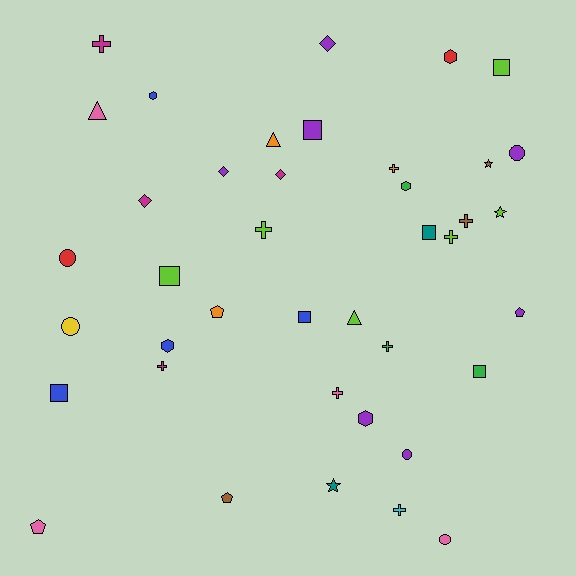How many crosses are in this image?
There are 9 crosses.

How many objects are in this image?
There are 40 objects.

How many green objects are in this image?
There are 3 green objects.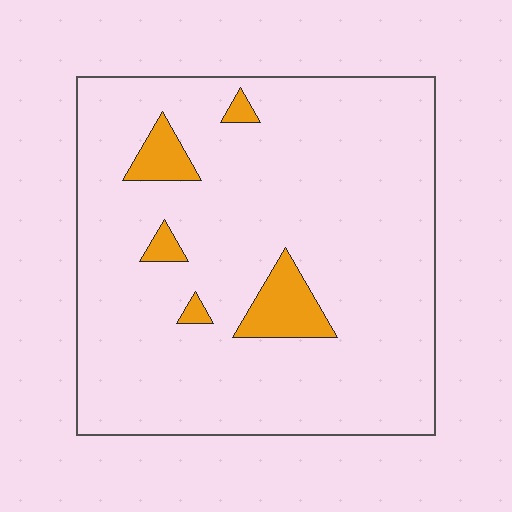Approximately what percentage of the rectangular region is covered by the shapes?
Approximately 10%.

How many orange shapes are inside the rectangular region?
5.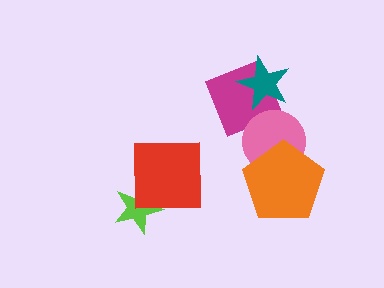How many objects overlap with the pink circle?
2 objects overlap with the pink circle.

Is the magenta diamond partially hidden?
Yes, it is partially covered by another shape.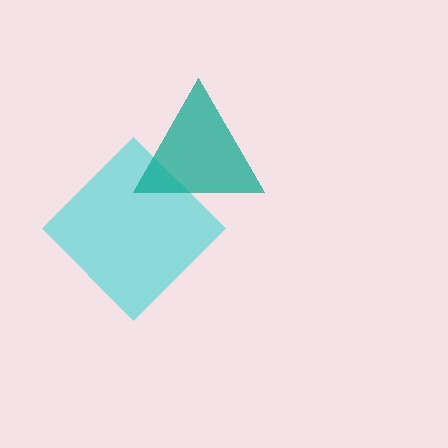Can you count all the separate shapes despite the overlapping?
Yes, there are 2 separate shapes.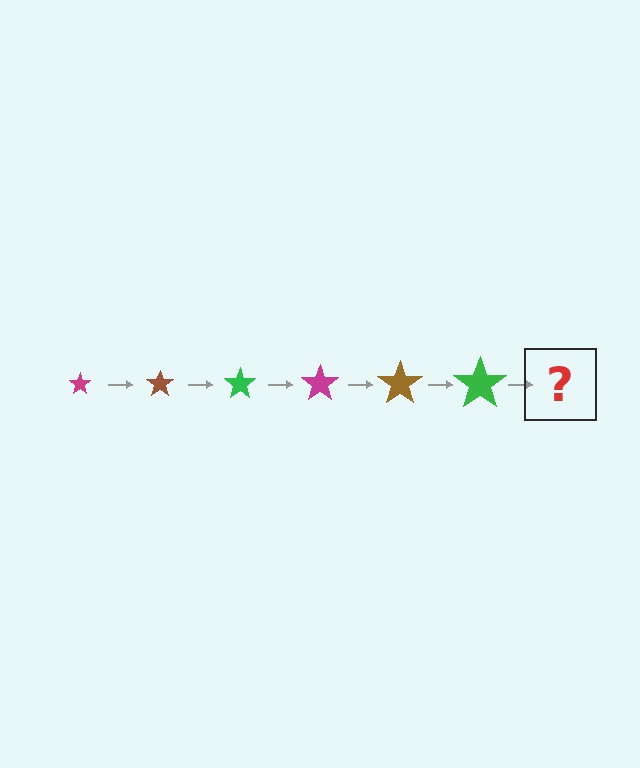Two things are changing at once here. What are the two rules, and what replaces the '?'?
The two rules are that the star grows larger each step and the color cycles through magenta, brown, and green. The '?' should be a magenta star, larger than the previous one.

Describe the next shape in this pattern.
It should be a magenta star, larger than the previous one.